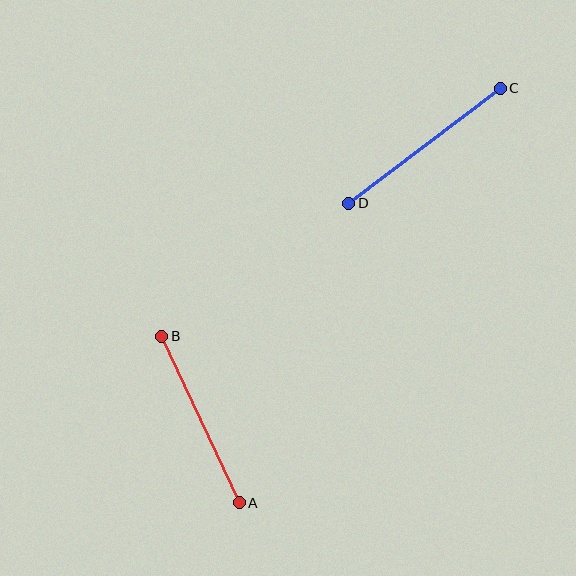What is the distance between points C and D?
The distance is approximately 190 pixels.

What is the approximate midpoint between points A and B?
The midpoint is at approximately (200, 420) pixels.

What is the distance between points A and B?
The distance is approximately 184 pixels.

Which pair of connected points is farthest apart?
Points C and D are farthest apart.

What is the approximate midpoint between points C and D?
The midpoint is at approximately (424, 146) pixels.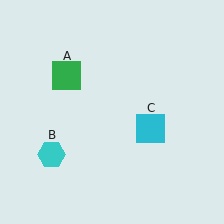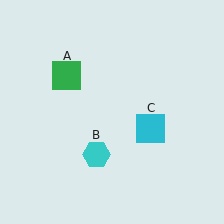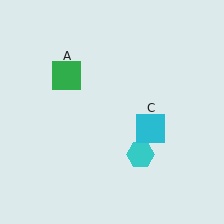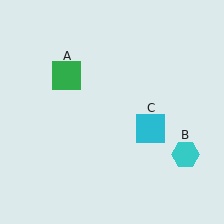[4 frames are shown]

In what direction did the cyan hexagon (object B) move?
The cyan hexagon (object B) moved right.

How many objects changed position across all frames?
1 object changed position: cyan hexagon (object B).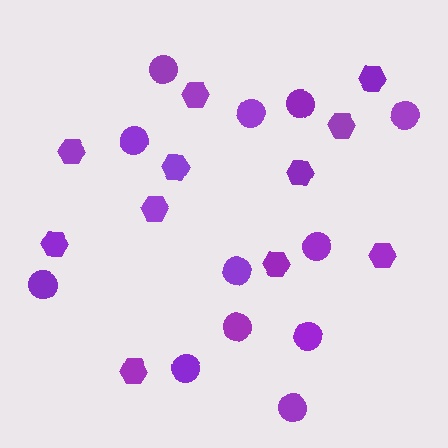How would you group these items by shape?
There are 2 groups: one group of hexagons (11) and one group of circles (12).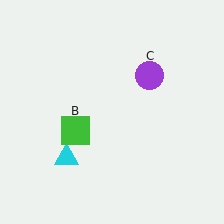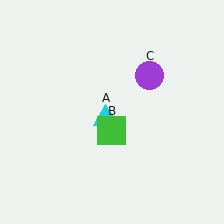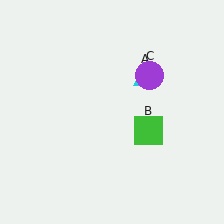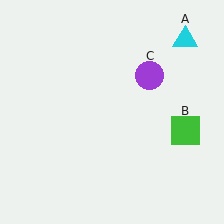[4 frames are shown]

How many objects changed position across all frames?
2 objects changed position: cyan triangle (object A), green square (object B).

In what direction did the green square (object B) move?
The green square (object B) moved right.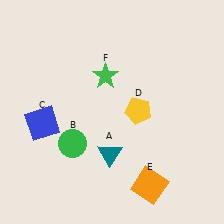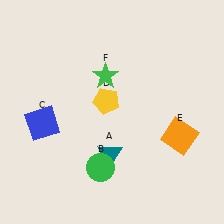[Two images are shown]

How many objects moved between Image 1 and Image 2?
3 objects moved between the two images.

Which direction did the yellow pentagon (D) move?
The yellow pentagon (D) moved left.